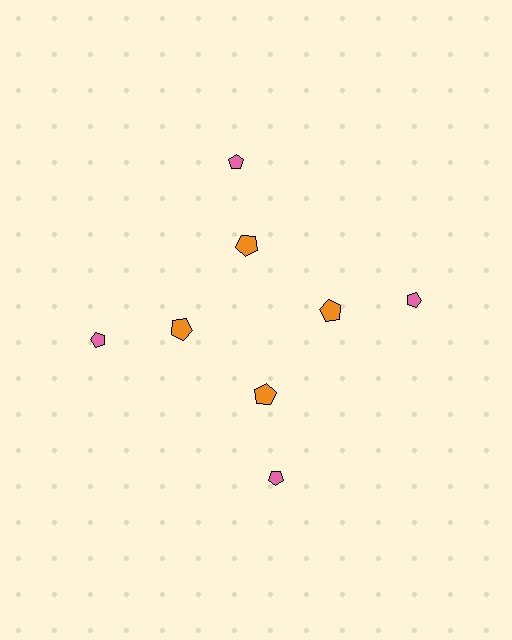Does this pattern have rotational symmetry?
Yes, this pattern has 4-fold rotational symmetry. It looks the same after rotating 90 degrees around the center.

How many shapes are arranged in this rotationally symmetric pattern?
There are 8 shapes, arranged in 4 groups of 2.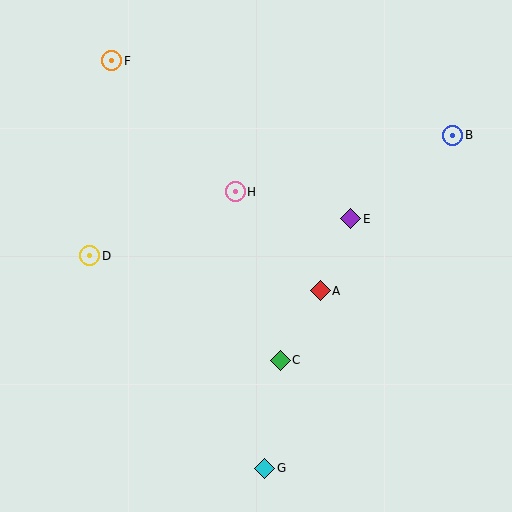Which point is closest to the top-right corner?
Point B is closest to the top-right corner.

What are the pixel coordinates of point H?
Point H is at (235, 192).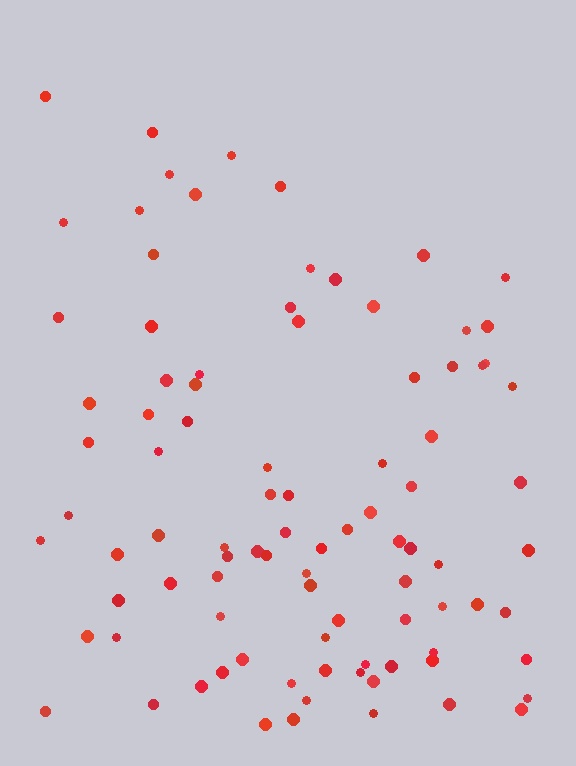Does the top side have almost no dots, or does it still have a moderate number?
Still a moderate number, just noticeably fewer than the bottom.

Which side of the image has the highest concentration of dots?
The bottom.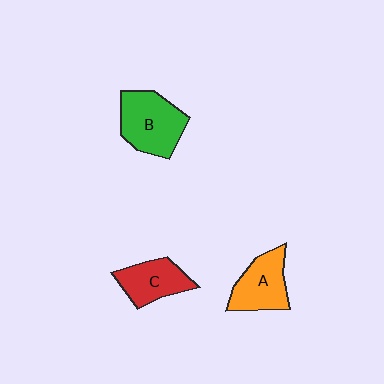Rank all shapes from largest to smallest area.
From largest to smallest: B (green), A (orange), C (red).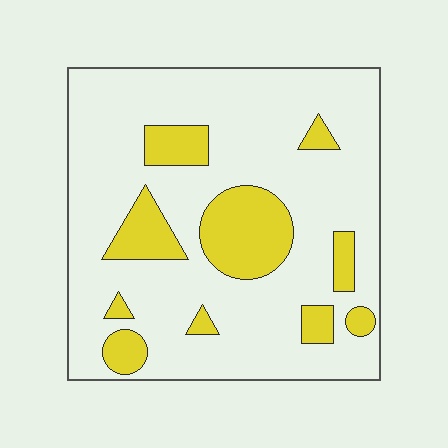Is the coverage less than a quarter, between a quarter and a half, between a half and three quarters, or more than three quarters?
Less than a quarter.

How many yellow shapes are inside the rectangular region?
10.